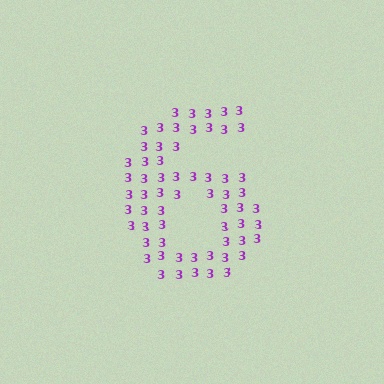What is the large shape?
The large shape is the digit 6.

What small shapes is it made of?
It is made of small digit 3's.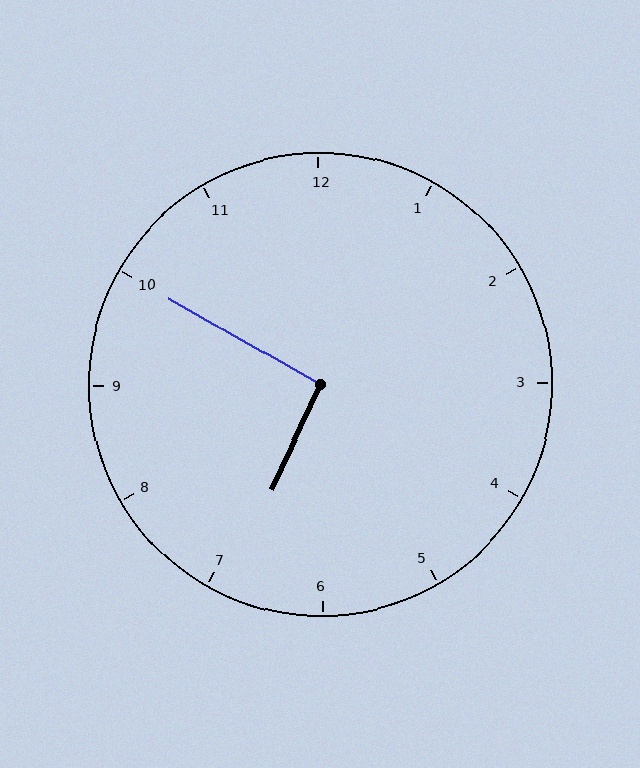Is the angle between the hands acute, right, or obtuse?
It is right.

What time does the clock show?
6:50.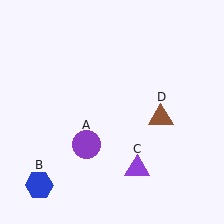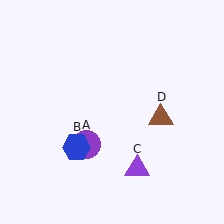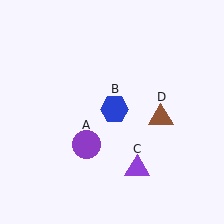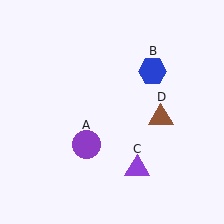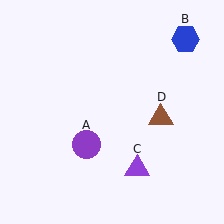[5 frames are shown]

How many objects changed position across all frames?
1 object changed position: blue hexagon (object B).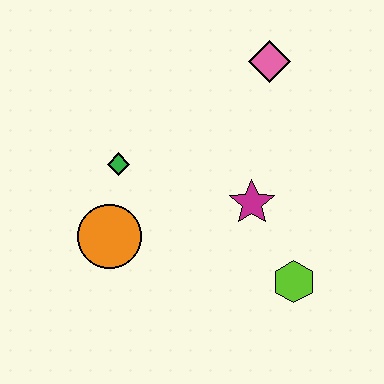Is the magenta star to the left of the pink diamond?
Yes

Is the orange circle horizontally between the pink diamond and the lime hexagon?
No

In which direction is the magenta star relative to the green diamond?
The magenta star is to the right of the green diamond.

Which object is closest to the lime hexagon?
The magenta star is closest to the lime hexagon.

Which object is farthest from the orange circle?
The pink diamond is farthest from the orange circle.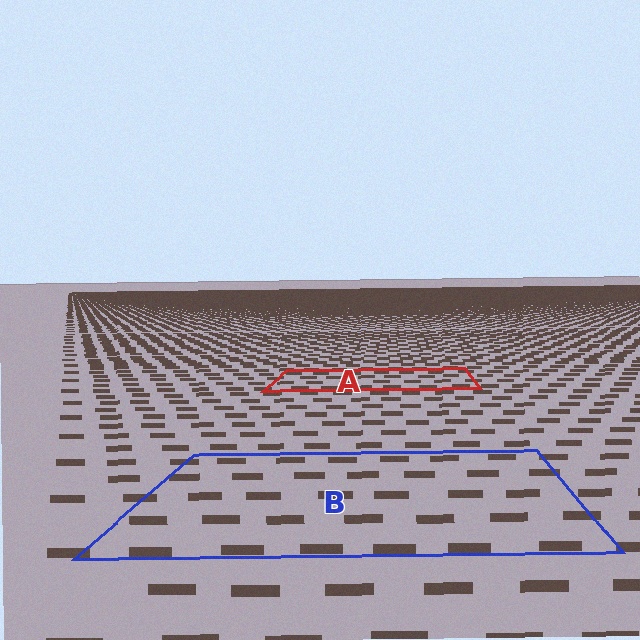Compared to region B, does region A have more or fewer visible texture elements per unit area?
Region A has more texture elements per unit area — they are packed more densely because it is farther away.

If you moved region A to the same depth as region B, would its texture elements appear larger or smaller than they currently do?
They would appear larger. At a closer depth, the same texture elements are projected at a bigger on-screen size.